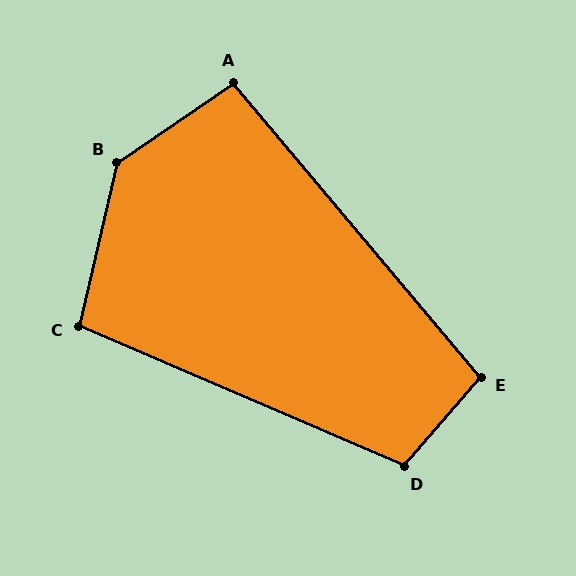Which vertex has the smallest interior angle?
A, at approximately 96 degrees.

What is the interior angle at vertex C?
Approximately 100 degrees (obtuse).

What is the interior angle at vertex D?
Approximately 108 degrees (obtuse).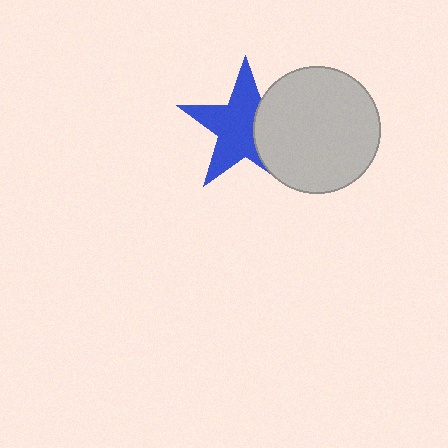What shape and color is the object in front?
The object in front is a light gray circle.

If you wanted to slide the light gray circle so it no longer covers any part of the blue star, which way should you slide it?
Slide it right — that is the most direct way to separate the two shapes.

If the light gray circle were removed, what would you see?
You would see the complete blue star.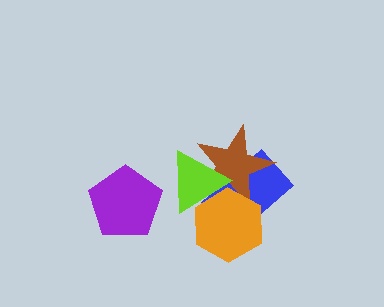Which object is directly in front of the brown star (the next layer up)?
The orange hexagon is directly in front of the brown star.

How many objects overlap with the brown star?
3 objects overlap with the brown star.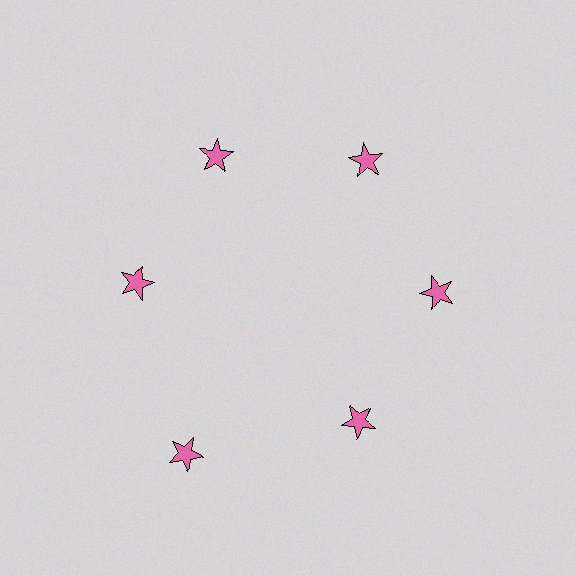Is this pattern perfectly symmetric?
No. The 6 pink stars are arranged in a ring, but one element near the 7 o'clock position is pushed outward from the center, breaking the 6-fold rotational symmetry.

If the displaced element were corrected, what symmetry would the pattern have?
It would have 6-fold rotational symmetry — the pattern would map onto itself every 60 degrees.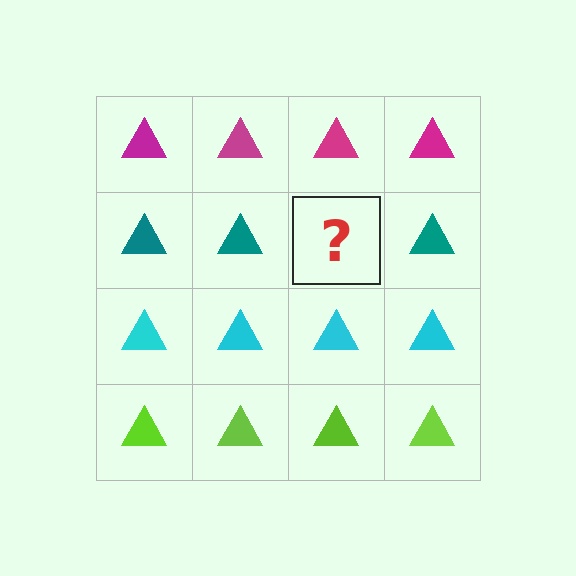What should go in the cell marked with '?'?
The missing cell should contain a teal triangle.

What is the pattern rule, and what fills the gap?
The rule is that each row has a consistent color. The gap should be filled with a teal triangle.